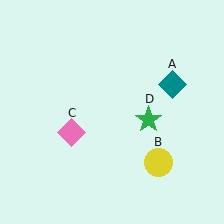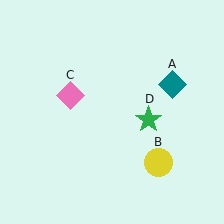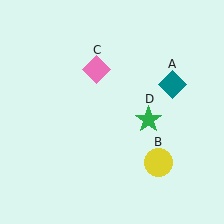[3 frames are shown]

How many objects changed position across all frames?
1 object changed position: pink diamond (object C).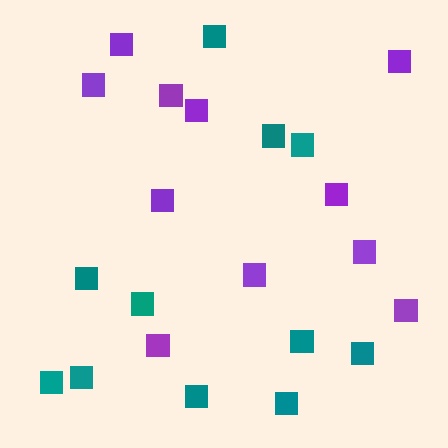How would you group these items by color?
There are 2 groups: one group of teal squares (11) and one group of purple squares (11).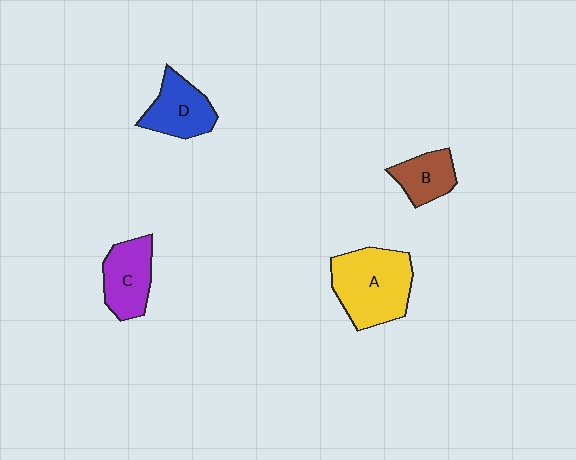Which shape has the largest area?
Shape A (yellow).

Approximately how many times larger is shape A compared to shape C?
Approximately 1.5 times.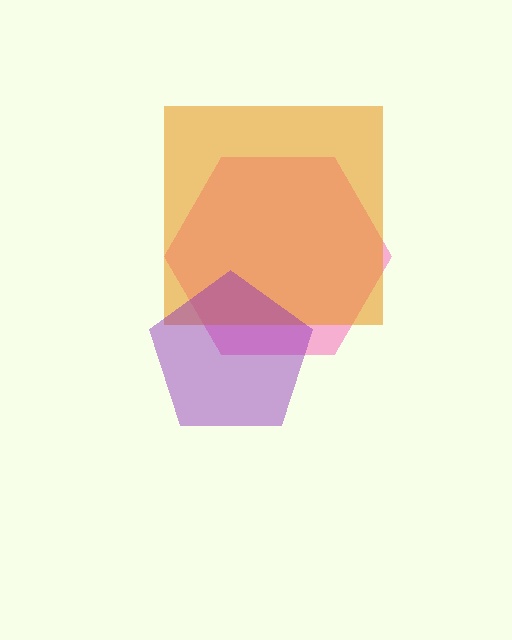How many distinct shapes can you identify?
There are 3 distinct shapes: a pink hexagon, an orange square, a purple pentagon.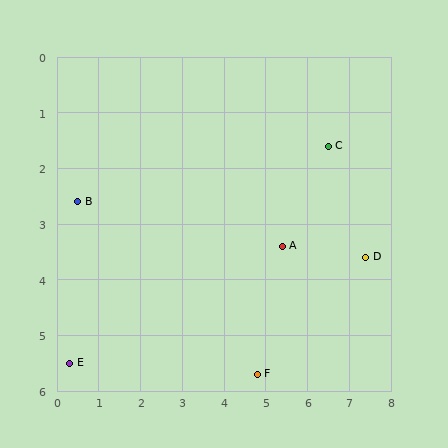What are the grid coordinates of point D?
Point D is at approximately (7.4, 3.6).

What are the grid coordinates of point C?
Point C is at approximately (6.5, 1.6).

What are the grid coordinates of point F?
Point F is at approximately (4.8, 5.7).